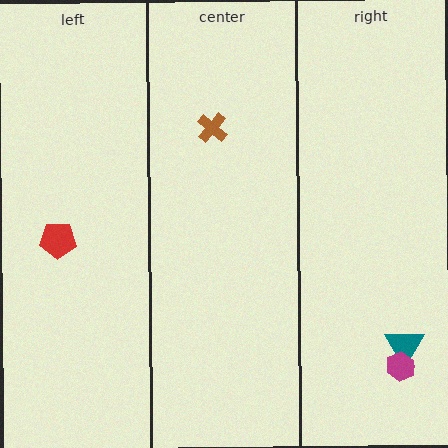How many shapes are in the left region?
1.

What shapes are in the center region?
The brown cross.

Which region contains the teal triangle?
The right region.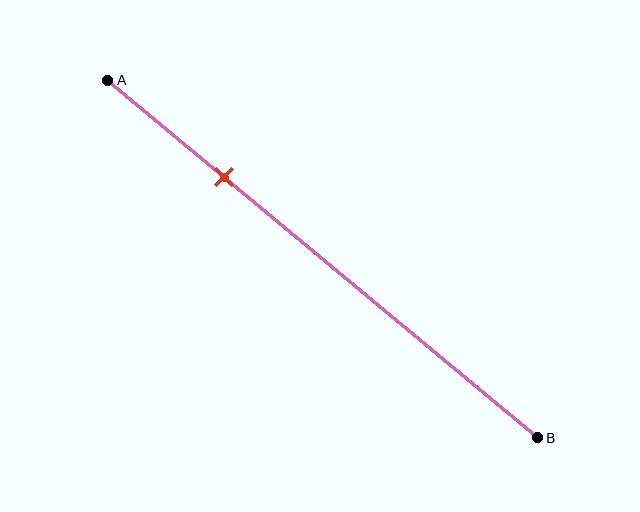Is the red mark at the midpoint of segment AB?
No, the mark is at about 25% from A, not at the 50% midpoint.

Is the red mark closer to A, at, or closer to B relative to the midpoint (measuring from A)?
The red mark is closer to point A than the midpoint of segment AB.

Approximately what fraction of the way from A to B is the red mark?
The red mark is approximately 25% of the way from A to B.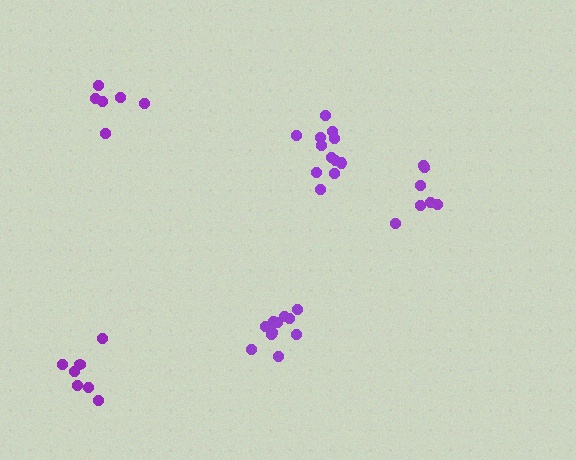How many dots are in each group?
Group 1: 11 dots, Group 2: 6 dots, Group 3: 7 dots, Group 4: 12 dots, Group 5: 7 dots (43 total).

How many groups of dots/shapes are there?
There are 5 groups.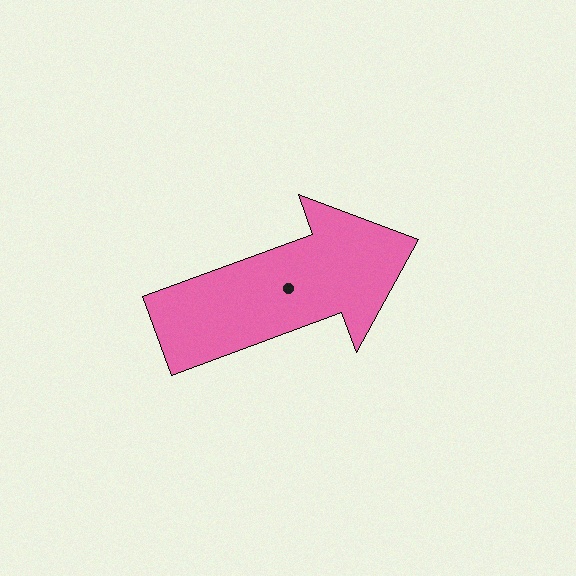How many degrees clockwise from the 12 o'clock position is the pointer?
Approximately 70 degrees.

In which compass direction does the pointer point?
East.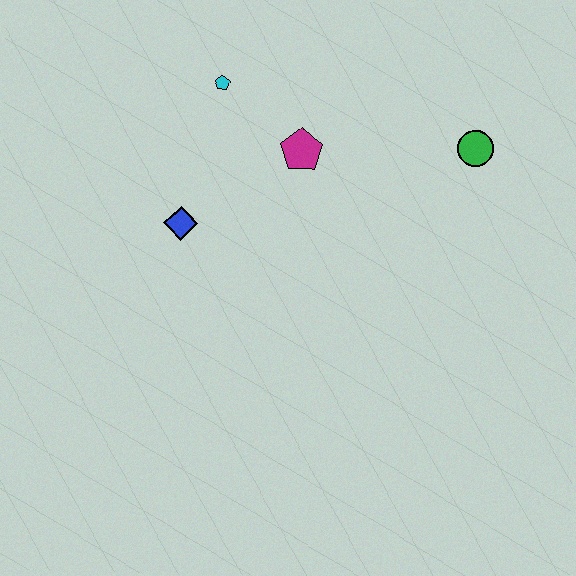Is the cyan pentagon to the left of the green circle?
Yes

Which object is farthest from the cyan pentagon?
The green circle is farthest from the cyan pentagon.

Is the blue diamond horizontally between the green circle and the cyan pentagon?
No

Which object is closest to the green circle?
The magenta pentagon is closest to the green circle.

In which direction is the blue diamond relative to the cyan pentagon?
The blue diamond is below the cyan pentagon.